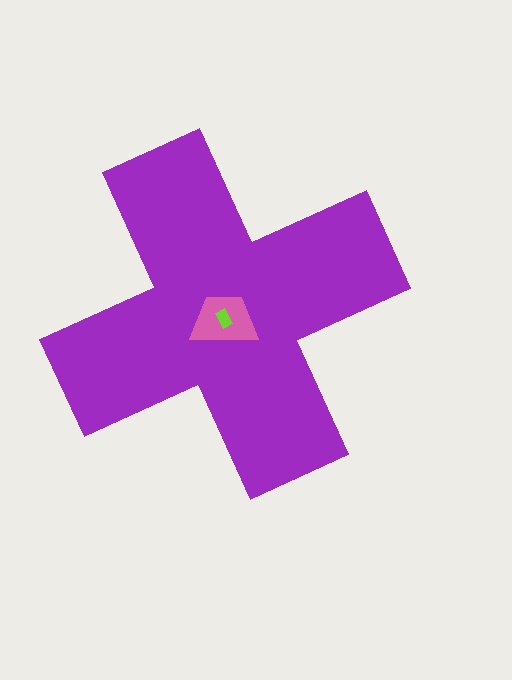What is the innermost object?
The lime rectangle.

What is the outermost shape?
The purple cross.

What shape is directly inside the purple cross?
The pink trapezoid.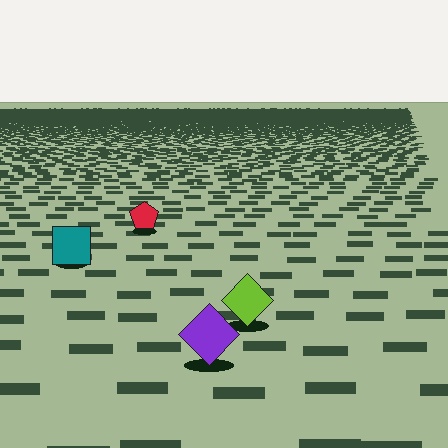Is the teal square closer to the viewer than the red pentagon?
Yes. The teal square is closer — you can tell from the texture gradient: the ground texture is coarser near it.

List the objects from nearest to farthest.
From nearest to farthest: the purple diamond, the lime diamond, the teal square, the red pentagon.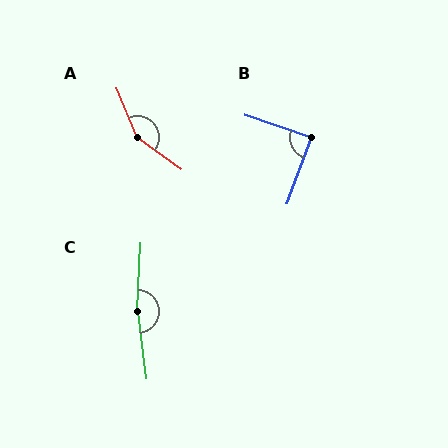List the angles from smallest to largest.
B (88°), A (148°), C (169°).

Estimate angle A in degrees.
Approximately 148 degrees.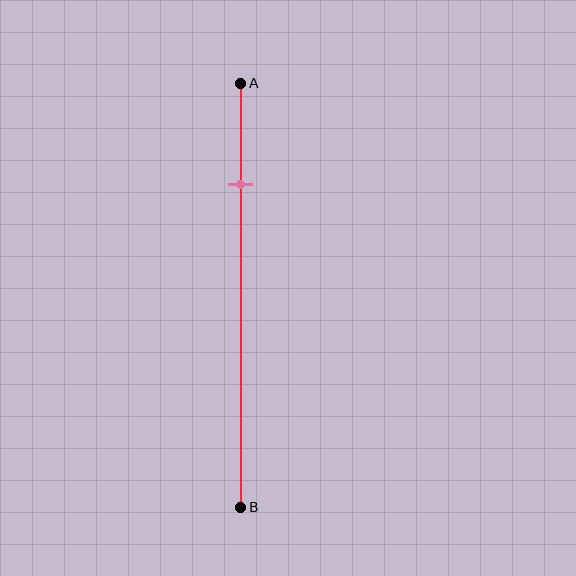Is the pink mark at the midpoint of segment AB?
No, the mark is at about 25% from A, not at the 50% midpoint.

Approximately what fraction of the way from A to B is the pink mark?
The pink mark is approximately 25% of the way from A to B.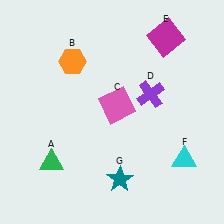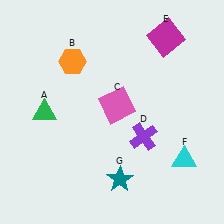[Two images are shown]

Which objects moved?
The objects that moved are: the green triangle (A), the purple cross (D).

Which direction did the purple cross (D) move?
The purple cross (D) moved down.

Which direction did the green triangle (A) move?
The green triangle (A) moved up.